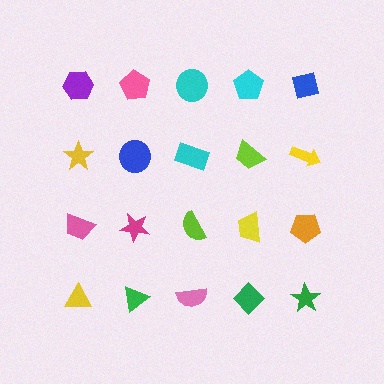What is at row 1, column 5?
A blue square.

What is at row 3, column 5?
An orange pentagon.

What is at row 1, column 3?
A cyan circle.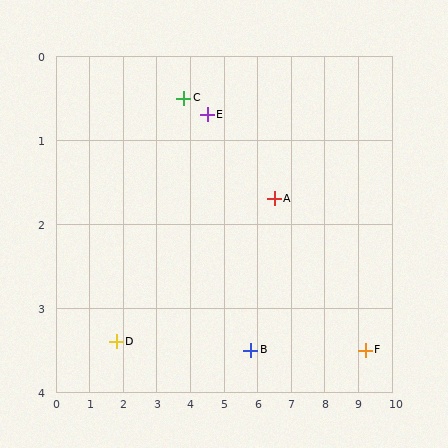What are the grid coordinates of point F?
Point F is at approximately (9.2, 3.5).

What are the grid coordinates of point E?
Point E is at approximately (4.5, 0.7).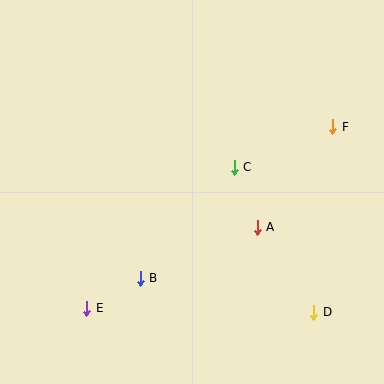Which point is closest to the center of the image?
Point C at (234, 167) is closest to the center.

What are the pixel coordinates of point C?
Point C is at (234, 167).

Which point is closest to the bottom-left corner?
Point E is closest to the bottom-left corner.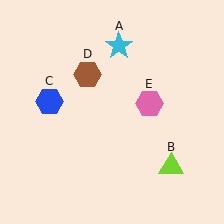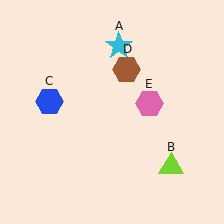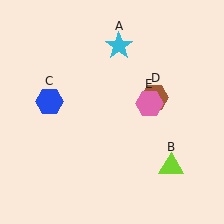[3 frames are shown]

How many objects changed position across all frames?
1 object changed position: brown hexagon (object D).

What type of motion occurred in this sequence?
The brown hexagon (object D) rotated clockwise around the center of the scene.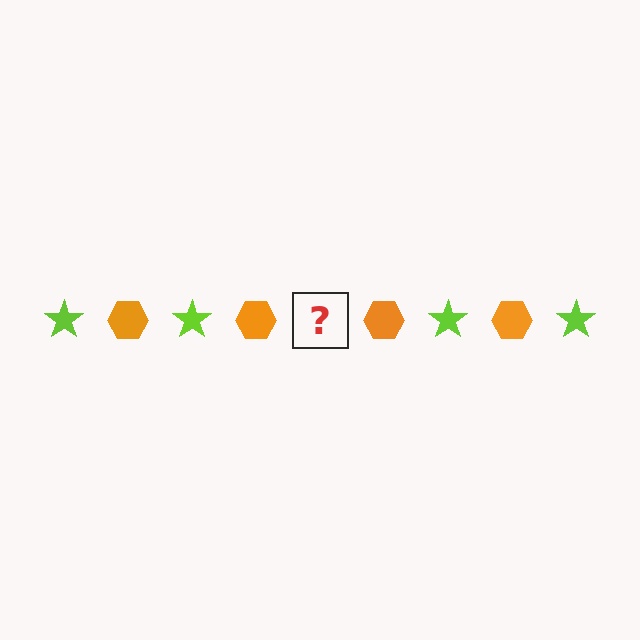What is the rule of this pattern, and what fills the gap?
The rule is that the pattern alternates between lime star and orange hexagon. The gap should be filled with a lime star.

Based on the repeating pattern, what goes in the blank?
The blank should be a lime star.